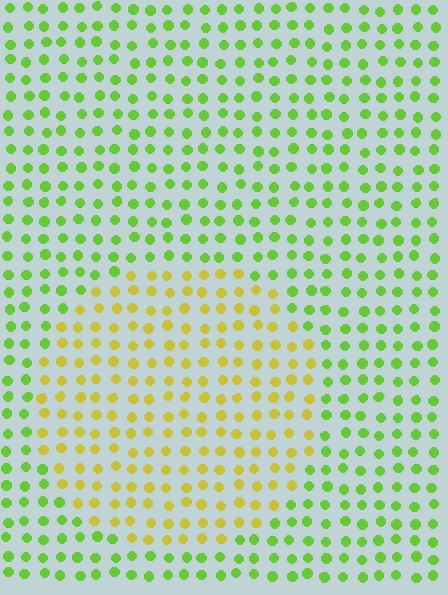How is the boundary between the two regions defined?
The boundary is defined purely by a slight shift in hue (about 44 degrees). Spacing, size, and orientation are identical on both sides.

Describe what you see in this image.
The image is filled with small lime elements in a uniform arrangement. A circle-shaped region is visible where the elements are tinted to a slightly different hue, forming a subtle color boundary.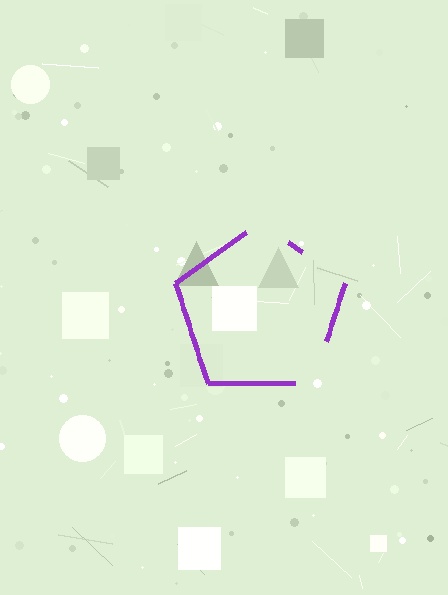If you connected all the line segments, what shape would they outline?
They would outline a pentagon.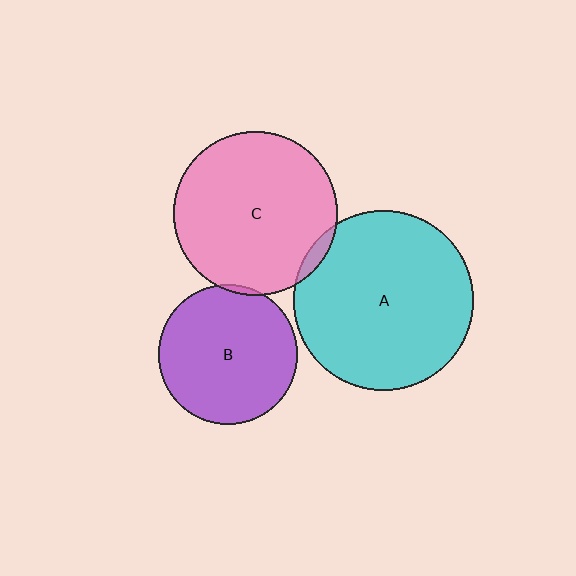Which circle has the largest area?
Circle A (cyan).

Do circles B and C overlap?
Yes.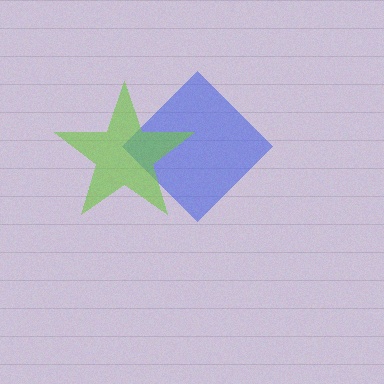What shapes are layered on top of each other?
The layered shapes are: a blue diamond, a lime star.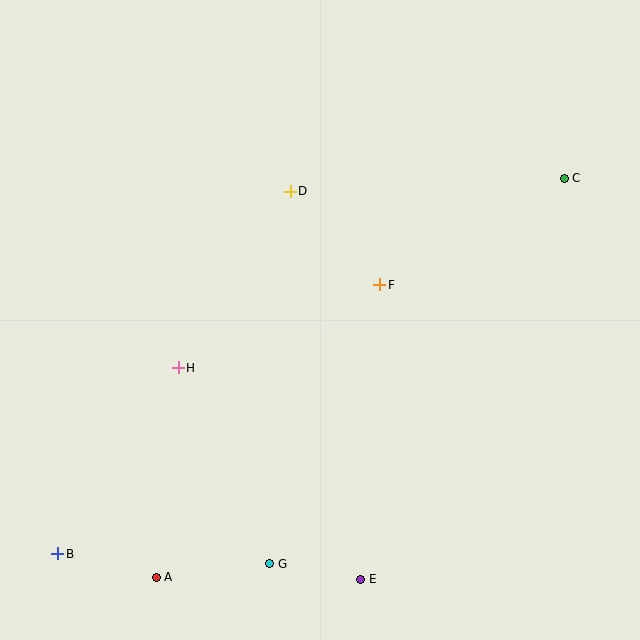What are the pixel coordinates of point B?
Point B is at (58, 554).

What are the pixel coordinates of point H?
Point H is at (178, 368).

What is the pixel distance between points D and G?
The distance between D and G is 373 pixels.